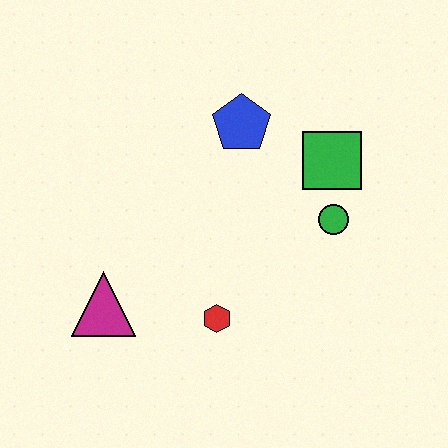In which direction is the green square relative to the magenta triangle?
The green square is to the right of the magenta triangle.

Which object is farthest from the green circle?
The magenta triangle is farthest from the green circle.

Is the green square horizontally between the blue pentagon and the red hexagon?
No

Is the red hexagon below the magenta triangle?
Yes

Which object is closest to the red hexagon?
The magenta triangle is closest to the red hexagon.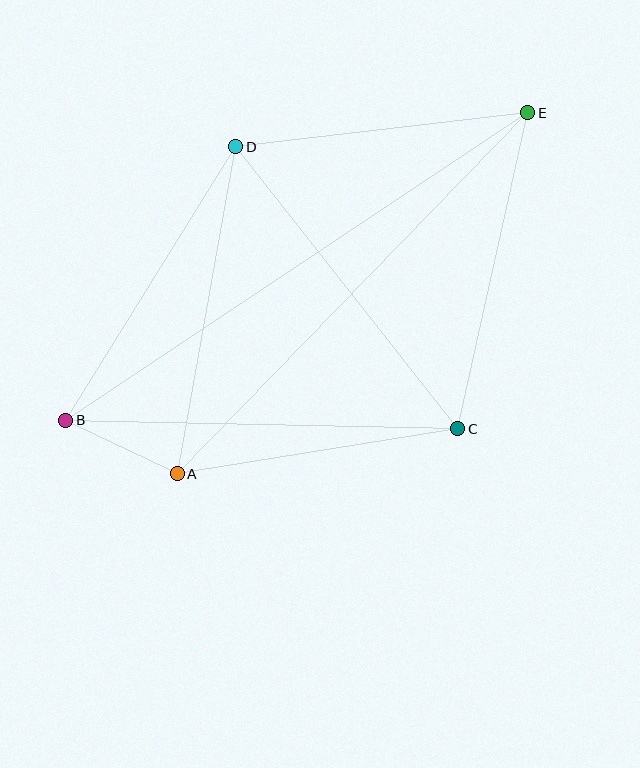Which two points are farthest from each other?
Points B and E are farthest from each other.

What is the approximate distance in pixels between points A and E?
The distance between A and E is approximately 503 pixels.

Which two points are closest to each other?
Points A and B are closest to each other.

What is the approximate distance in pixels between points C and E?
The distance between C and E is approximately 324 pixels.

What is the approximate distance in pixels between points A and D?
The distance between A and D is approximately 332 pixels.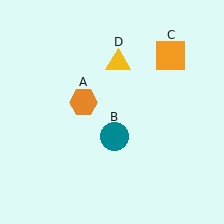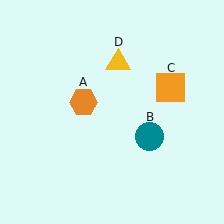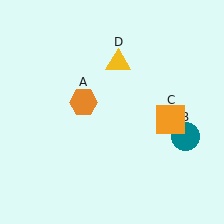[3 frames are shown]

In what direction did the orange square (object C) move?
The orange square (object C) moved down.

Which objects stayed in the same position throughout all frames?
Orange hexagon (object A) and yellow triangle (object D) remained stationary.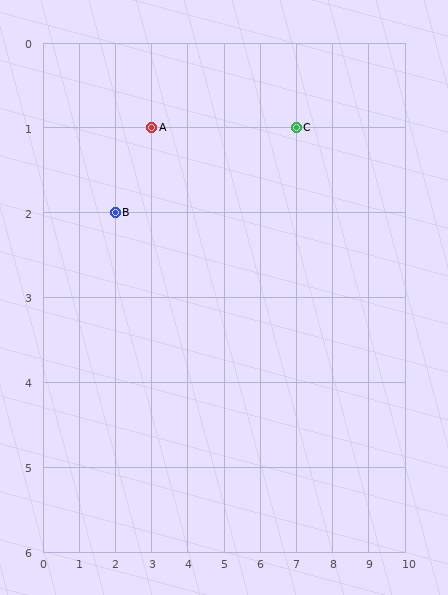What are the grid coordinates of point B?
Point B is at grid coordinates (2, 2).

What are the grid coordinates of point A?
Point A is at grid coordinates (3, 1).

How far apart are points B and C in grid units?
Points B and C are 5 columns and 1 row apart (about 5.1 grid units diagonally).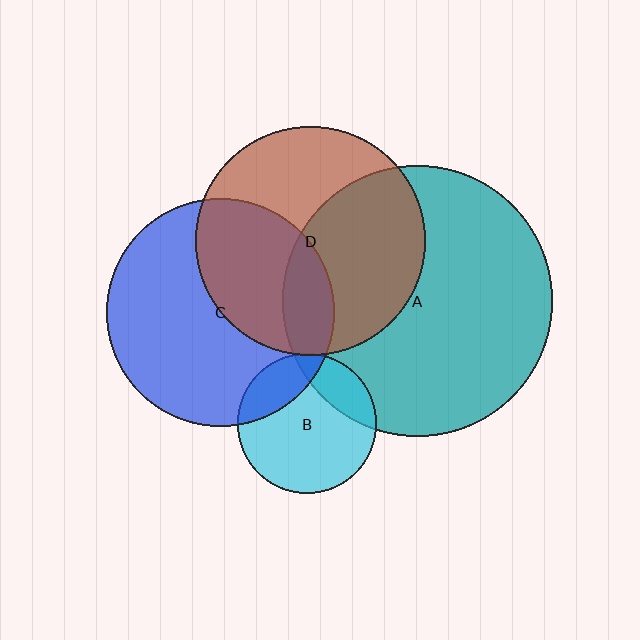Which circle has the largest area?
Circle A (teal).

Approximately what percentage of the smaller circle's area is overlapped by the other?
Approximately 15%.